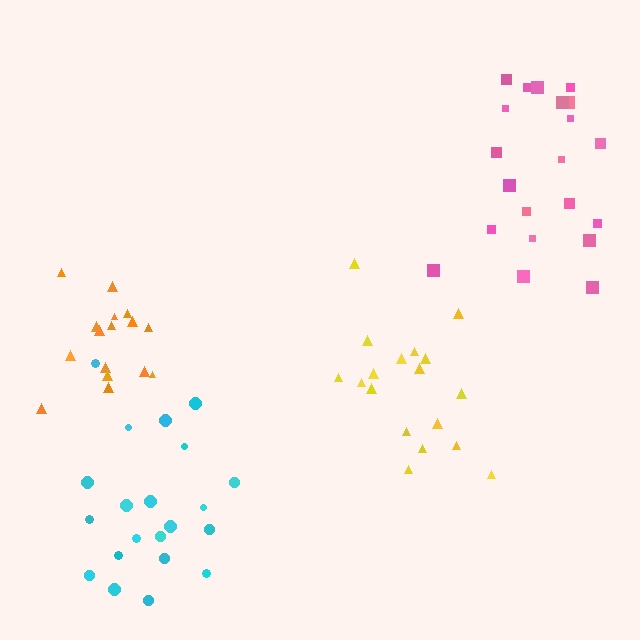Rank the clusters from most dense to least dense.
orange, cyan, yellow, pink.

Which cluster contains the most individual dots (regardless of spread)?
Pink (21).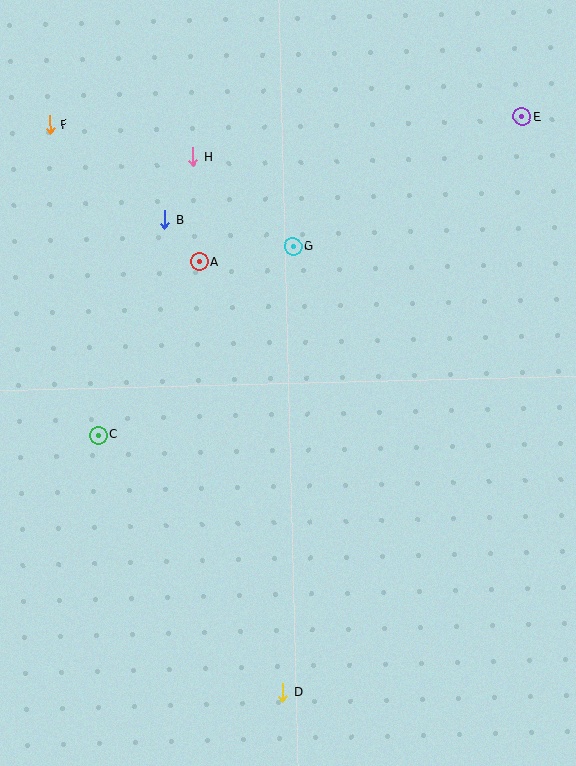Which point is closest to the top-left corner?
Point F is closest to the top-left corner.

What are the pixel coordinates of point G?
Point G is at (293, 246).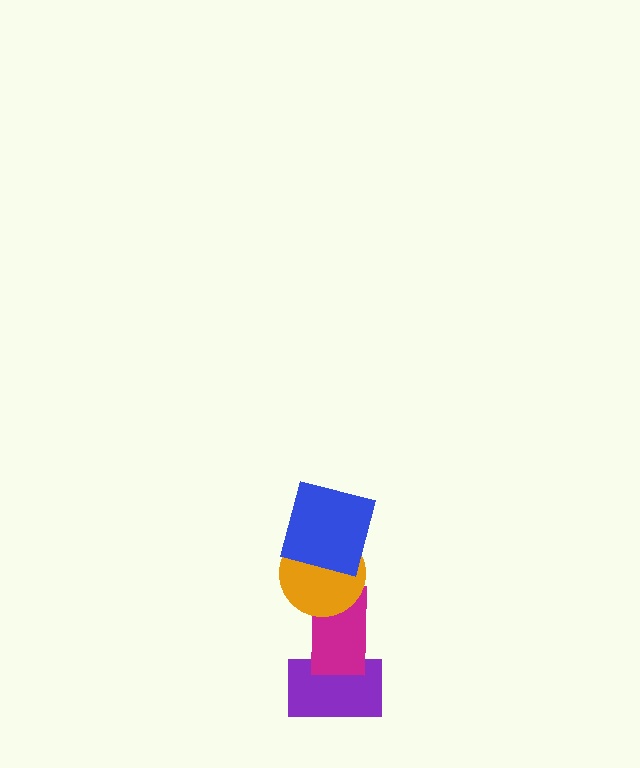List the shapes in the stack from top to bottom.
From top to bottom: the blue square, the orange circle, the magenta rectangle, the purple rectangle.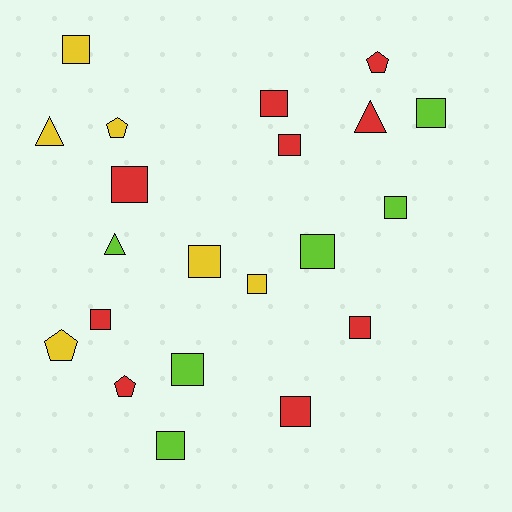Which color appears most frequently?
Red, with 9 objects.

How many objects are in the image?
There are 21 objects.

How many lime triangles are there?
There is 1 lime triangle.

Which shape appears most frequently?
Square, with 14 objects.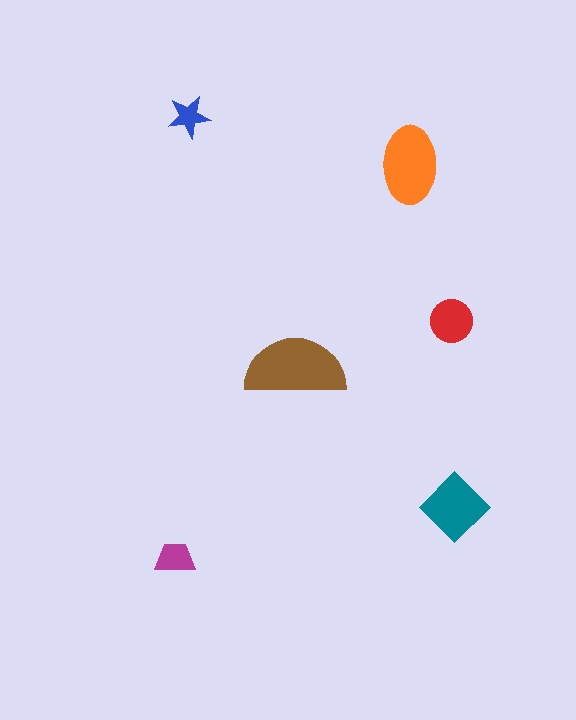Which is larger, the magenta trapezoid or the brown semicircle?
The brown semicircle.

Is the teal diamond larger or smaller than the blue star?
Larger.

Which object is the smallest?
The blue star.